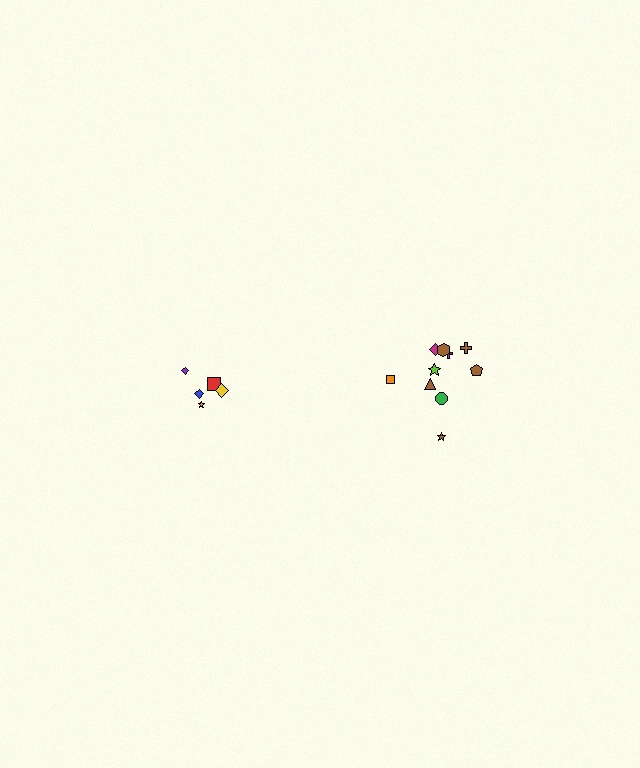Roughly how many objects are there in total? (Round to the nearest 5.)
Roughly 15 objects in total.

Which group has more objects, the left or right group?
The right group.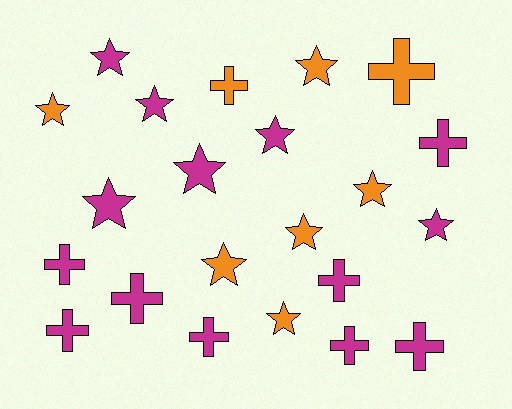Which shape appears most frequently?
Star, with 12 objects.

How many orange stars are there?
There are 6 orange stars.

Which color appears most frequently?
Magenta, with 14 objects.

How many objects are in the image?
There are 22 objects.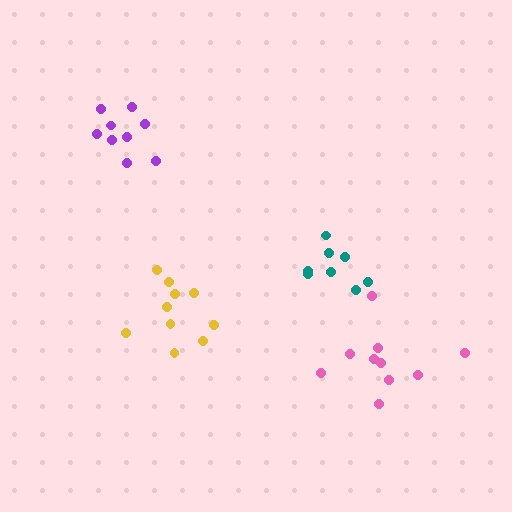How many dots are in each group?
Group 1: 10 dots, Group 2: 10 dots, Group 3: 8 dots, Group 4: 9 dots (37 total).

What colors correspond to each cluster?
The clusters are colored: pink, yellow, teal, purple.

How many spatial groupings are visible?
There are 4 spatial groupings.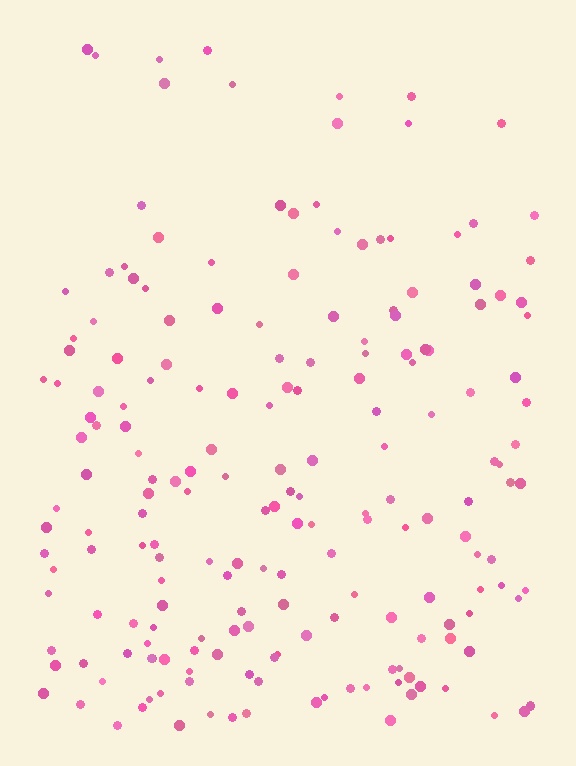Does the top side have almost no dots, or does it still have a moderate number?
Still a moderate number, just noticeably fewer than the bottom.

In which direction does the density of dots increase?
From top to bottom, with the bottom side densest.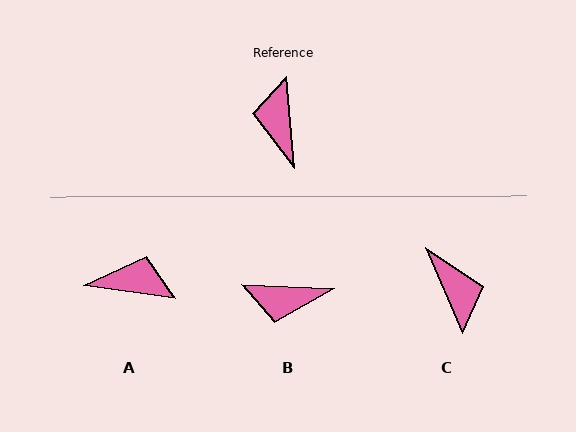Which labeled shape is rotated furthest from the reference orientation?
C, about 161 degrees away.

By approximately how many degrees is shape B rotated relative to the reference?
Approximately 83 degrees counter-clockwise.